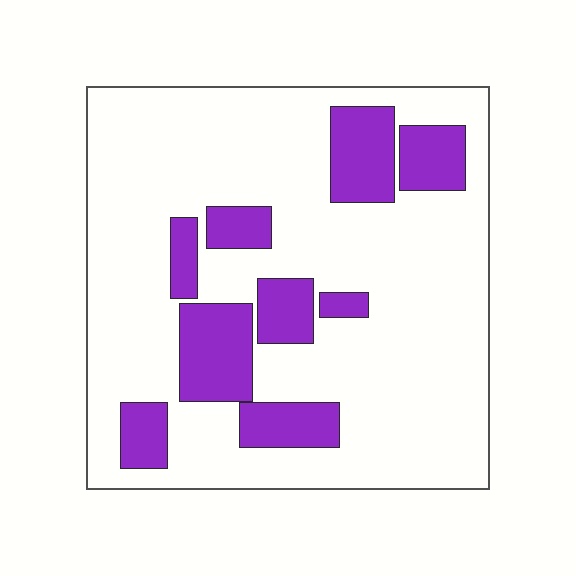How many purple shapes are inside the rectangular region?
9.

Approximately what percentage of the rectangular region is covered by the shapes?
Approximately 20%.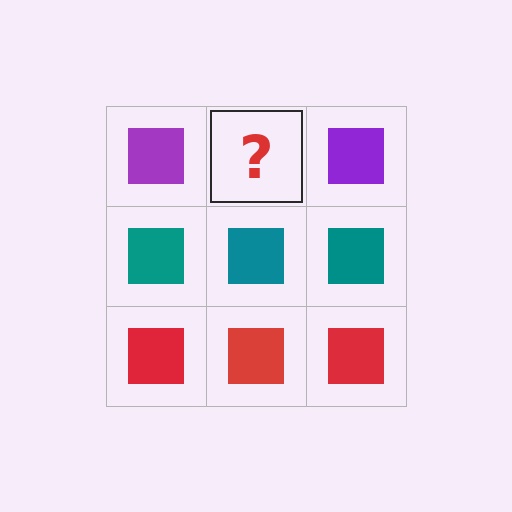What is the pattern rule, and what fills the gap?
The rule is that each row has a consistent color. The gap should be filled with a purple square.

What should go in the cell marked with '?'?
The missing cell should contain a purple square.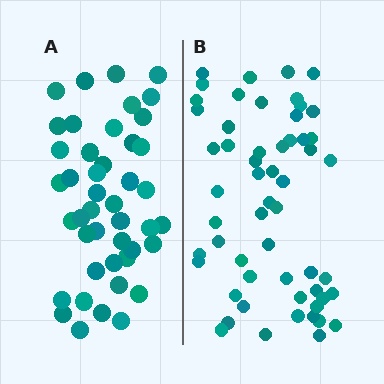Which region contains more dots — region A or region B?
Region B (the right region) has more dots.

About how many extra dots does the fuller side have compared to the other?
Region B has roughly 12 or so more dots than region A.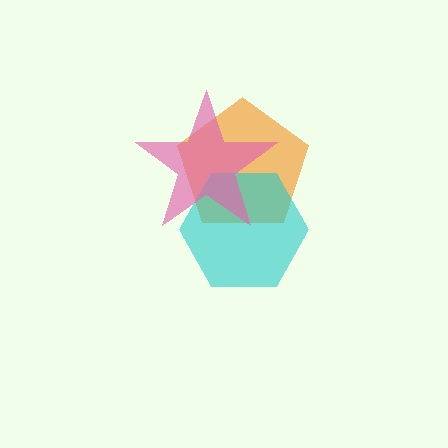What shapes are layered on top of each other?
The layered shapes are: an orange pentagon, a cyan hexagon, a pink star.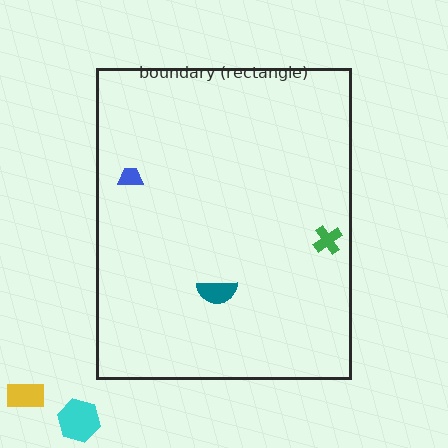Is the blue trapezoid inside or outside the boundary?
Inside.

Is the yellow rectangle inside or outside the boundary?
Outside.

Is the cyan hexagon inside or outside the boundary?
Outside.